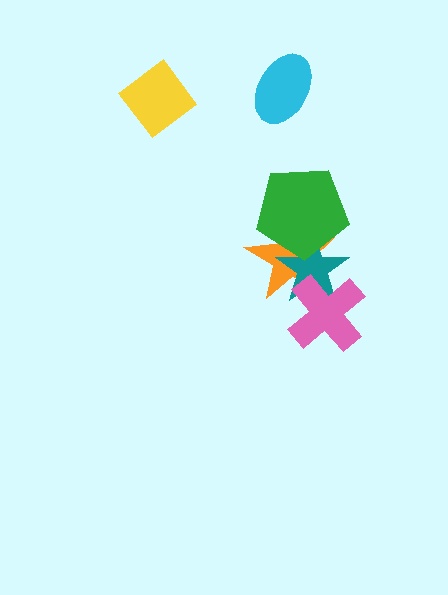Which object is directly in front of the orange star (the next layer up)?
The teal star is directly in front of the orange star.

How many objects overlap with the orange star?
3 objects overlap with the orange star.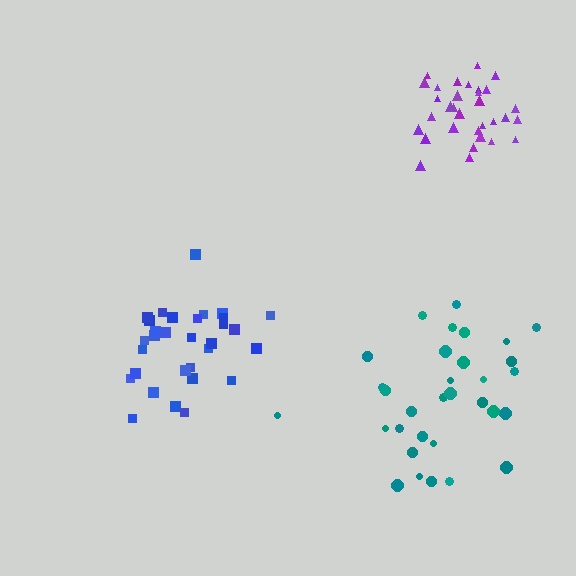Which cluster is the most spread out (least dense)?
Teal.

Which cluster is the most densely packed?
Purple.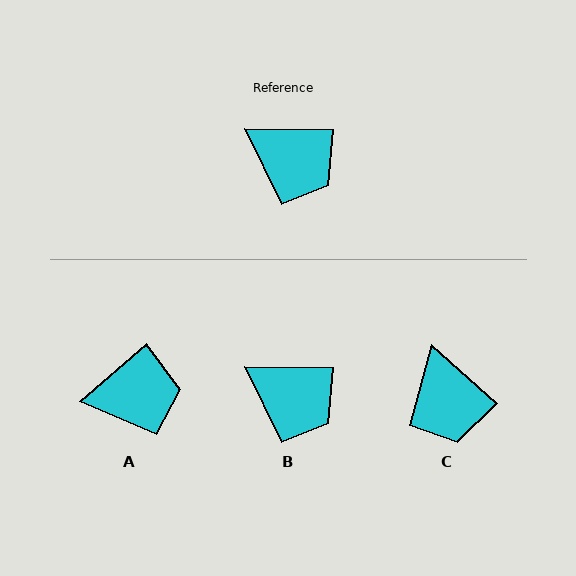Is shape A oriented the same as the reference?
No, it is off by about 41 degrees.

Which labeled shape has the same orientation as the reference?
B.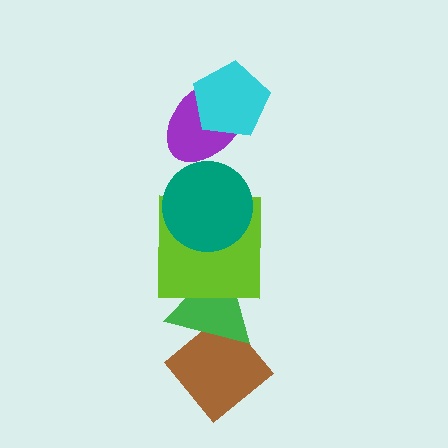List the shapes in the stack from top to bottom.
From top to bottom: the cyan pentagon, the purple ellipse, the teal circle, the lime square, the green triangle, the brown diamond.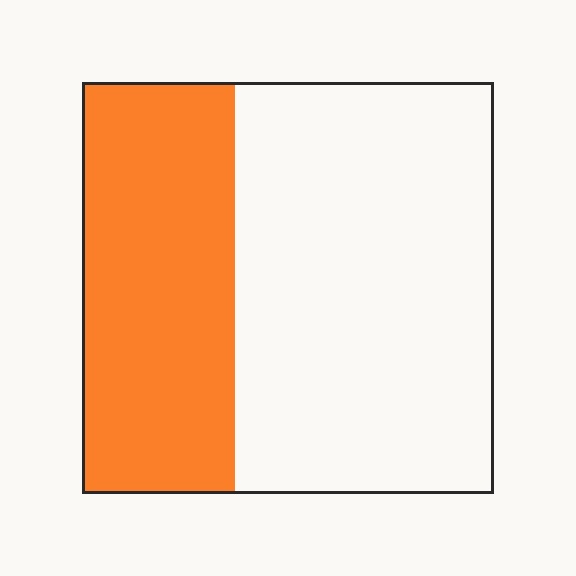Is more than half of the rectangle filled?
No.